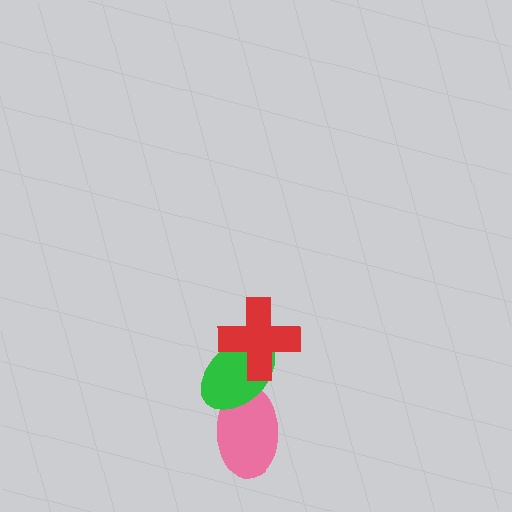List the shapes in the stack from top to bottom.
From top to bottom: the red cross, the green ellipse, the pink ellipse.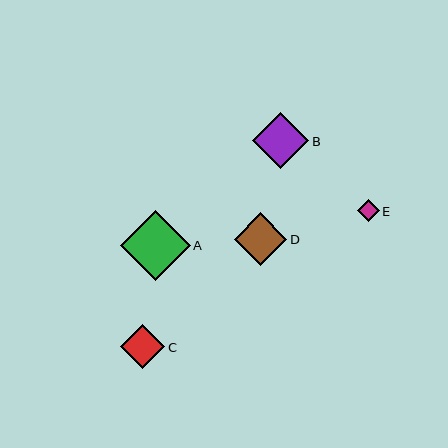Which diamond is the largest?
Diamond A is the largest with a size of approximately 70 pixels.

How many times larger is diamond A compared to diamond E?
Diamond A is approximately 3.1 times the size of diamond E.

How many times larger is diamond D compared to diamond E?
Diamond D is approximately 2.4 times the size of diamond E.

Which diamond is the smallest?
Diamond E is the smallest with a size of approximately 22 pixels.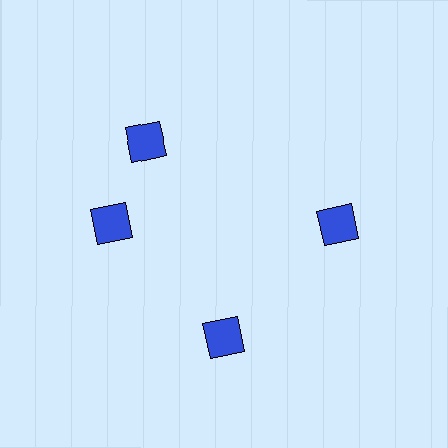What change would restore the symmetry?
The symmetry would be restored by rotating it back into even spacing with its neighbors so that all 4 squares sit at equal angles and equal distance from the center.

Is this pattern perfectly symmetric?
No. The 4 blue squares are arranged in a ring, but one element near the 12 o'clock position is rotated out of alignment along the ring, breaking the 4-fold rotational symmetry.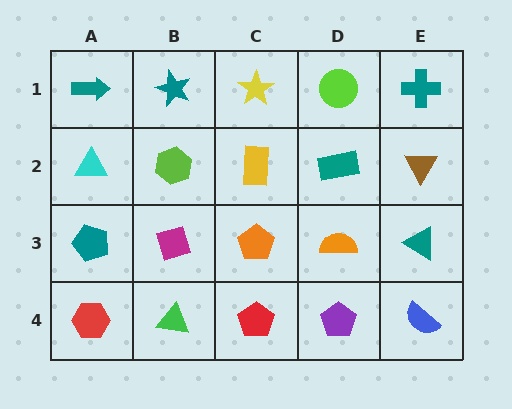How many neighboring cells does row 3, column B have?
4.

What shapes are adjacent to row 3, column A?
A cyan triangle (row 2, column A), a red hexagon (row 4, column A), a magenta diamond (row 3, column B).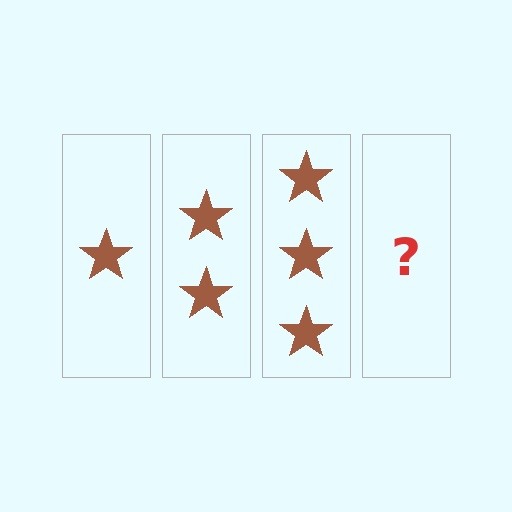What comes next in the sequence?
The next element should be 4 stars.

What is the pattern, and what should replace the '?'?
The pattern is that each step adds one more star. The '?' should be 4 stars.